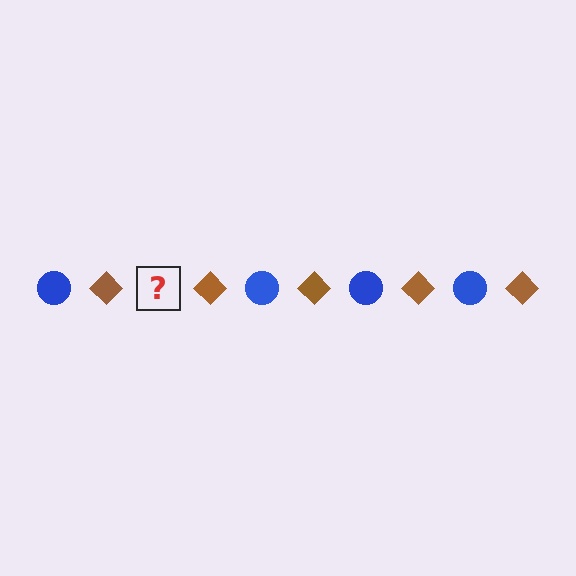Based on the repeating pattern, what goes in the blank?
The blank should be a blue circle.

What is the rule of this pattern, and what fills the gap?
The rule is that the pattern alternates between blue circle and brown diamond. The gap should be filled with a blue circle.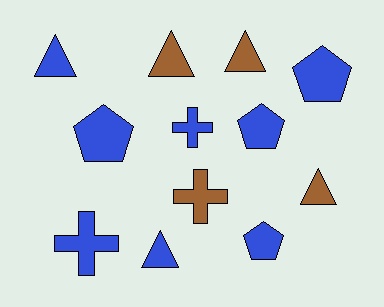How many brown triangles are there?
There are 3 brown triangles.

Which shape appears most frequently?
Triangle, with 5 objects.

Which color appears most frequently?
Blue, with 8 objects.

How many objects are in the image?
There are 12 objects.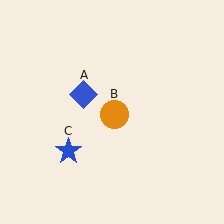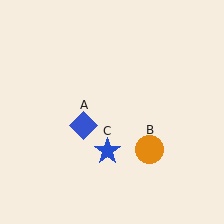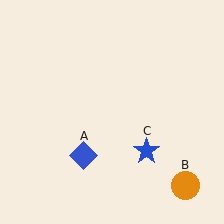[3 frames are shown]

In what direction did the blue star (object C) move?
The blue star (object C) moved right.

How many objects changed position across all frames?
3 objects changed position: blue diamond (object A), orange circle (object B), blue star (object C).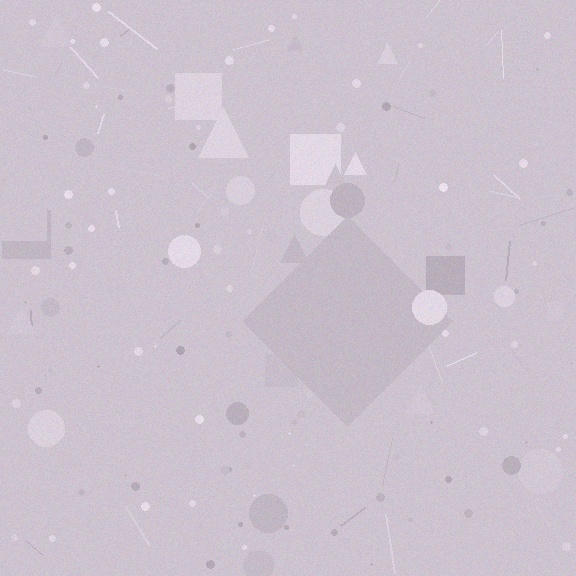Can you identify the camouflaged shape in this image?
The camouflaged shape is a diamond.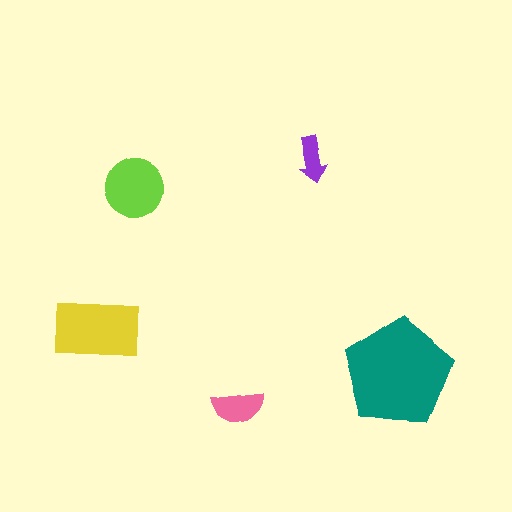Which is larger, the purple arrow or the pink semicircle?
The pink semicircle.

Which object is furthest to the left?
The yellow rectangle is leftmost.